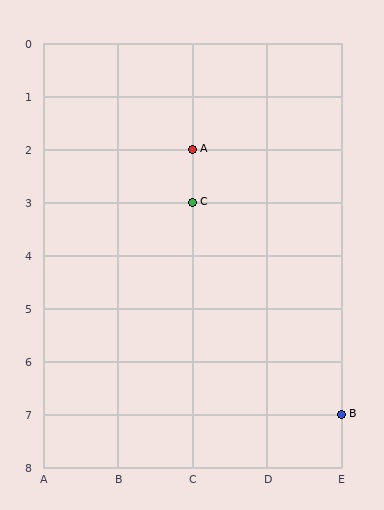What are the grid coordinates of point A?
Point A is at grid coordinates (C, 2).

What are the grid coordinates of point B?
Point B is at grid coordinates (E, 7).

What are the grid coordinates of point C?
Point C is at grid coordinates (C, 3).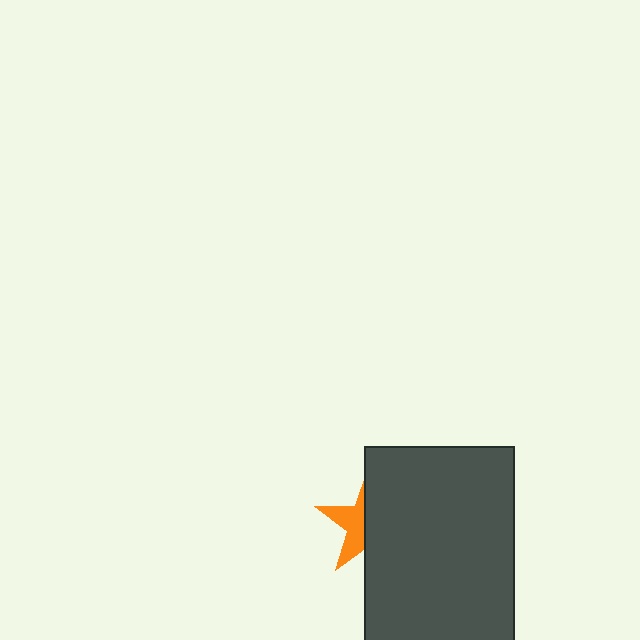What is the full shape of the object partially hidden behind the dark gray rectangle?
The partially hidden object is an orange star.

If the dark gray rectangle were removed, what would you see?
You would see the complete orange star.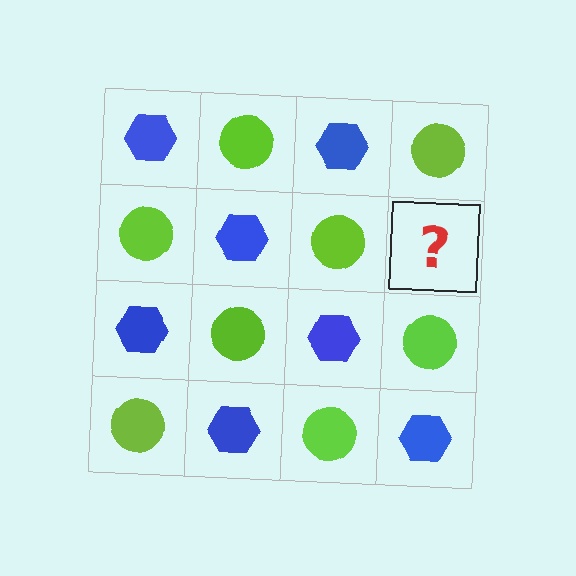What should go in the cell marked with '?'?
The missing cell should contain a blue hexagon.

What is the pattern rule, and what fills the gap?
The rule is that it alternates blue hexagon and lime circle in a checkerboard pattern. The gap should be filled with a blue hexagon.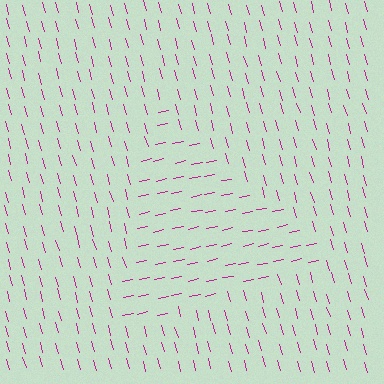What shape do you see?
I see a triangle.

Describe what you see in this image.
The image is filled with small magenta line segments. A triangle region in the image has lines oriented differently from the surrounding lines, creating a visible texture boundary.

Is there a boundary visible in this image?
Yes, there is a texture boundary formed by a change in line orientation.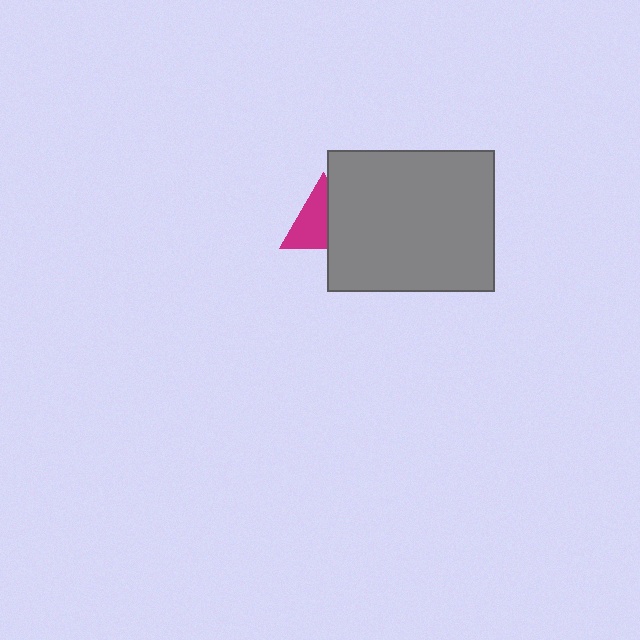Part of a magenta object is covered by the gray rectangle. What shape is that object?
It is a triangle.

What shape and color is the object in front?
The object in front is a gray rectangle.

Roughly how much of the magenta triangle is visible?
About half of it is visible (roughly 58%).